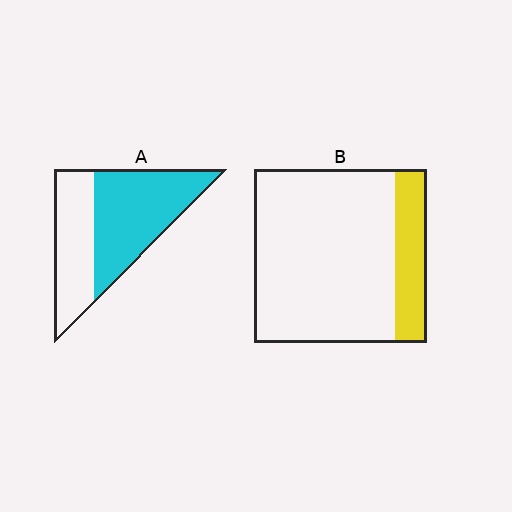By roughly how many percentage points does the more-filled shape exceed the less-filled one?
By roughly 40 percentage points (A over B).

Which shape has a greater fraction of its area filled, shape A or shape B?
Shape A.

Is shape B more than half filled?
No.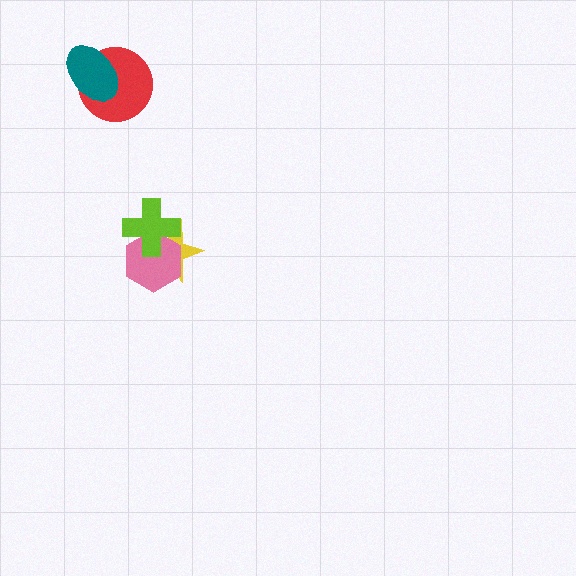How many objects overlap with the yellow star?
2 objects overlap with the yellow star.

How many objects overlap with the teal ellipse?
1 object overlaps with the teal ellipse.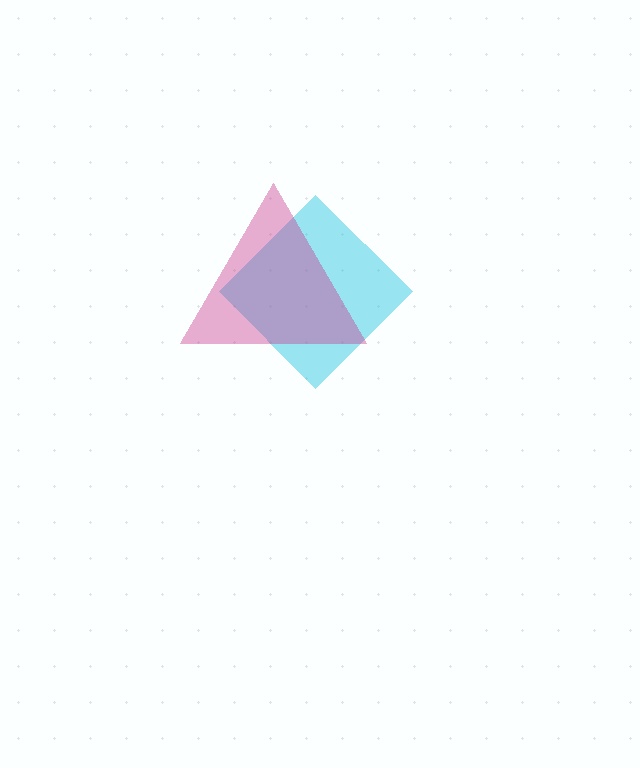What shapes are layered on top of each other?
The layered shapes are: a cyan diamond, a magenta triangle.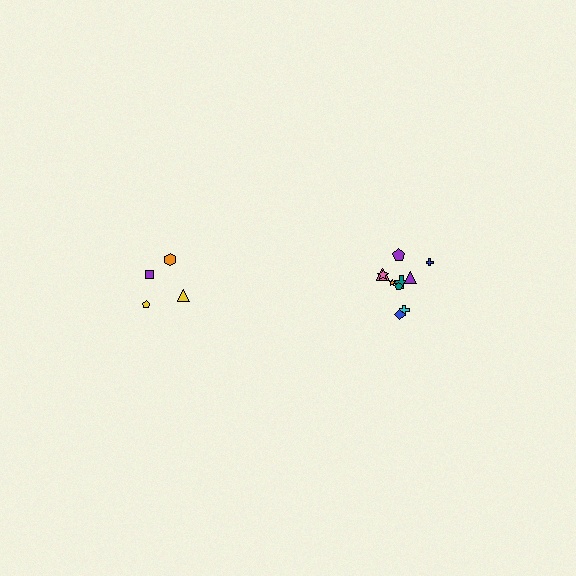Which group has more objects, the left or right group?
The right group.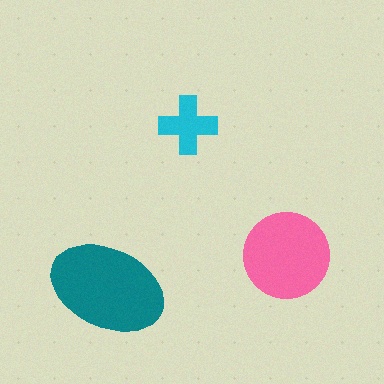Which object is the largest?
The teal ellipse.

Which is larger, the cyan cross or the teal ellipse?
The teal ellipse.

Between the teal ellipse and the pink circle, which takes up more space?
The teal ellipse.